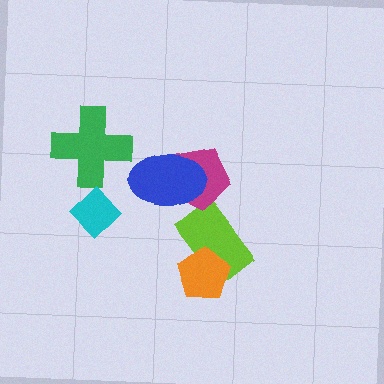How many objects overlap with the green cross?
0 objects overlap with the green cross.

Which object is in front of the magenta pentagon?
The blue ellipse is in front of the magenta pentagon.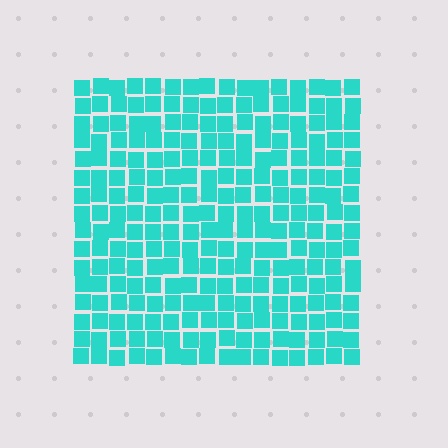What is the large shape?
The large shape is a square.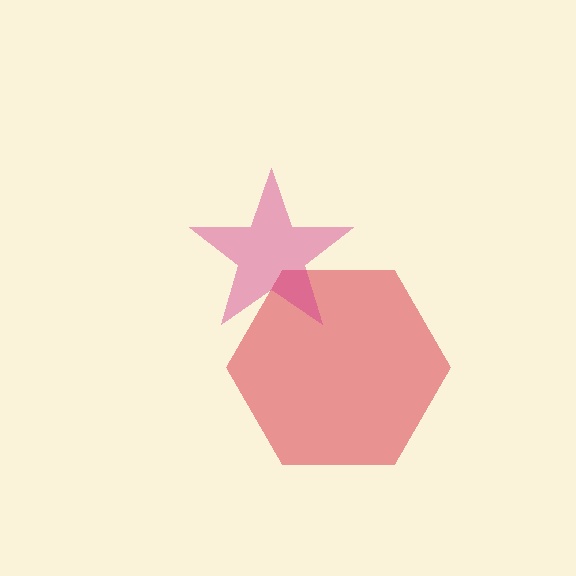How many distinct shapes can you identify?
There are 2 distinct shapes: a red hexagon, a magenta star.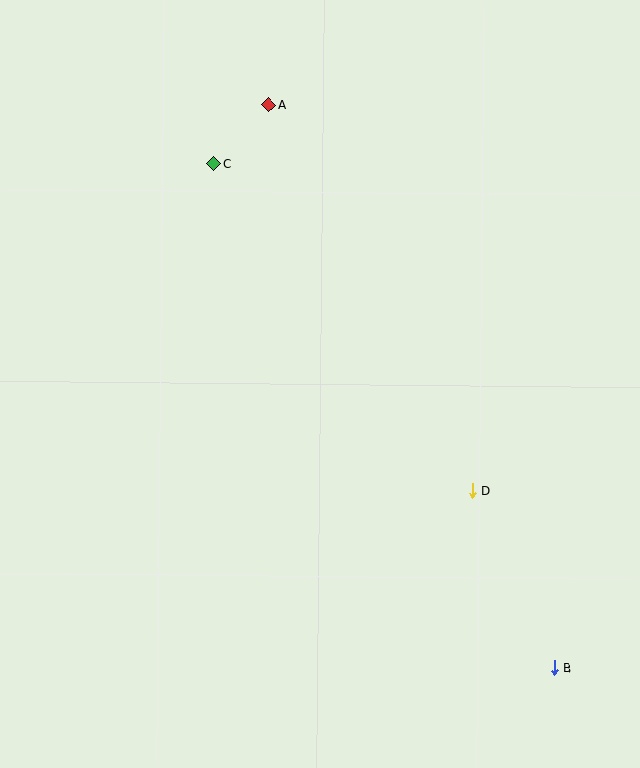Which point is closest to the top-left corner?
Point C is closest to the top-left corner.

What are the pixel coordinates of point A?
Point A is at (269, 105).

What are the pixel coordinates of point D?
Point D is at (472, 490).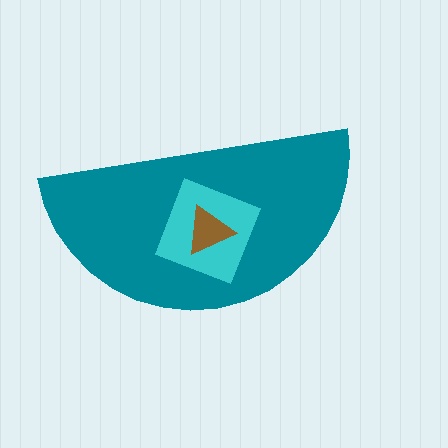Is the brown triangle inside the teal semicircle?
Yes.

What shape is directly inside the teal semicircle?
The cyan square.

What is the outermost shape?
The teal semicircle.